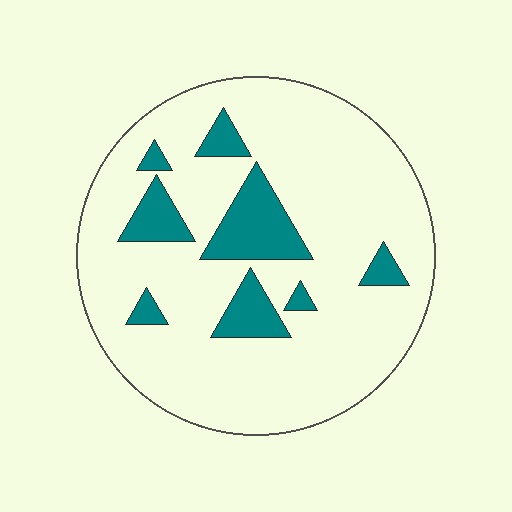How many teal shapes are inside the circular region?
8.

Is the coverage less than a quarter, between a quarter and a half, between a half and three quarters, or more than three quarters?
Less than a quarter.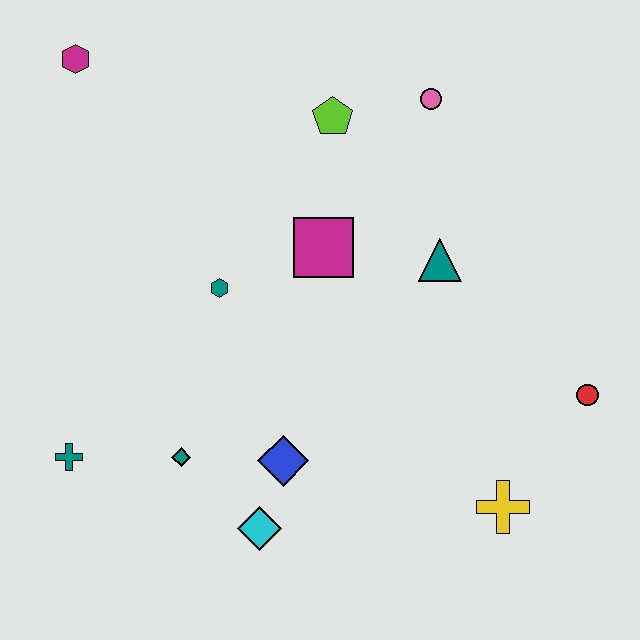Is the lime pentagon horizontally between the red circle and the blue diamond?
Yes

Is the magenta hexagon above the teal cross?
Yes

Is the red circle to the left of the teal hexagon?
No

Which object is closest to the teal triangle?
The magenta square is closest to the teal triangle.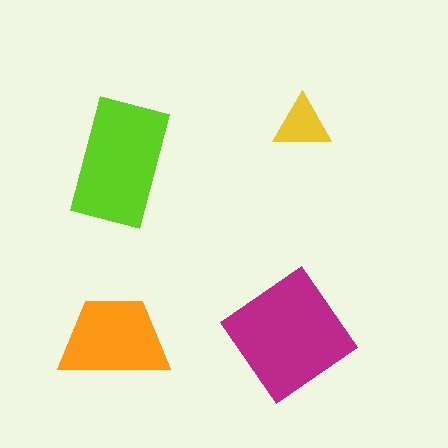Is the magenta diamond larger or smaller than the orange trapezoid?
Larger.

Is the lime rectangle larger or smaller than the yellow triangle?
Larger.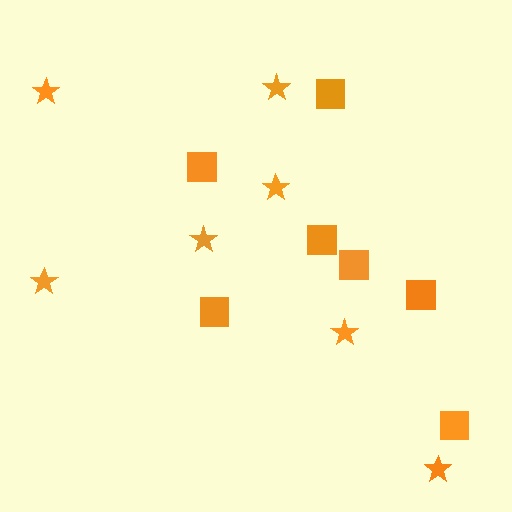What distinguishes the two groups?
There are 2 groups: one group of stars (7) and one group of squares (7).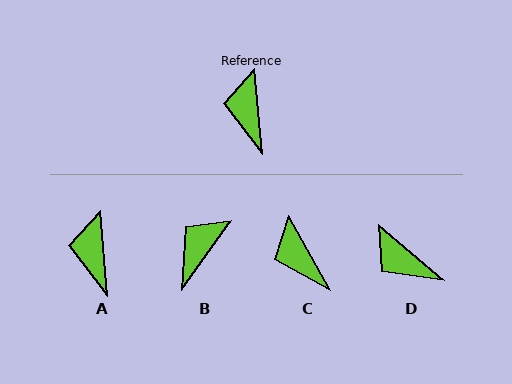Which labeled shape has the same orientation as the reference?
A.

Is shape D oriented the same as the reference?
No, it is off by about 45 degrees.